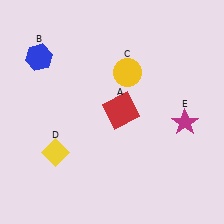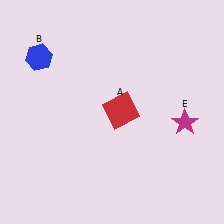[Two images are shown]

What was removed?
The yellow diamond (D), the yellow circle (C) were removed in Image 2.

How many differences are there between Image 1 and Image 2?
There are 2 differences between the two images.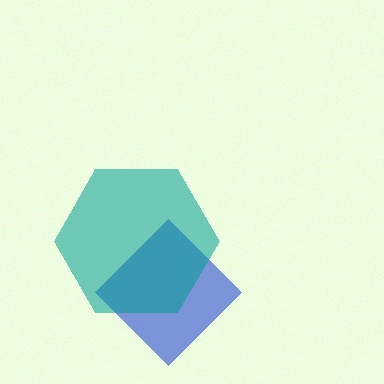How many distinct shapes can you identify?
There are 2 distinct shapes: a blue diamond, a teal hexagon.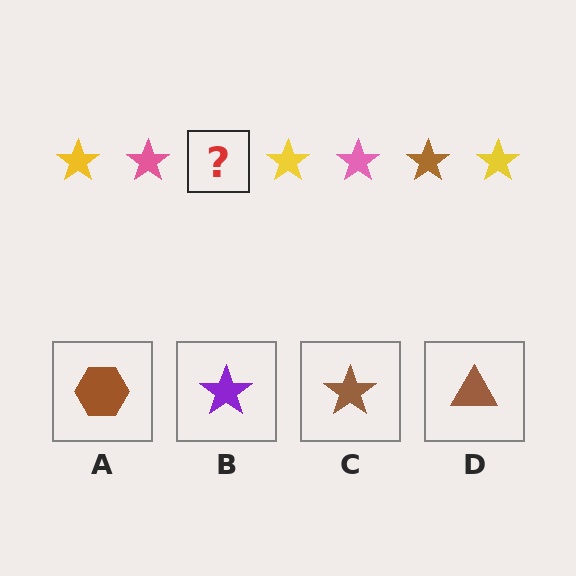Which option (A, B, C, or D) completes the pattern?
C.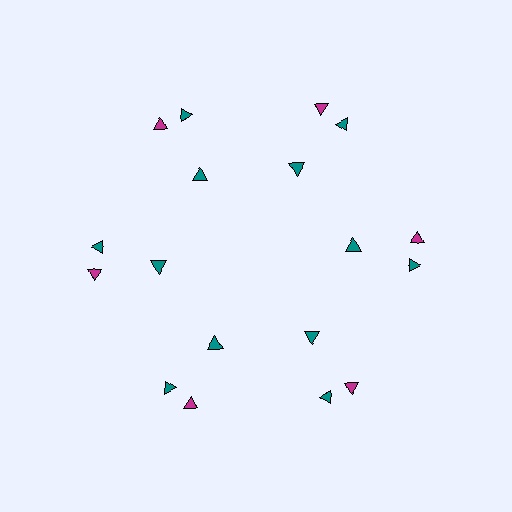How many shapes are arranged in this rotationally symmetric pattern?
There are 18 shapes, arranged in 6 groups of 3.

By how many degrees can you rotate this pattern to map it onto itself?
The pattern maps onto itself every 60 degrees of rotation.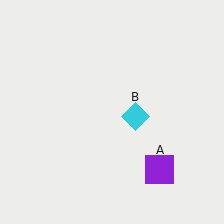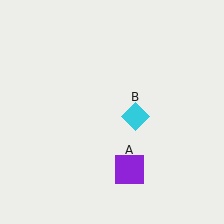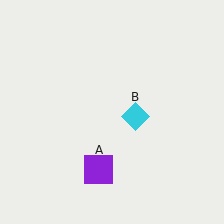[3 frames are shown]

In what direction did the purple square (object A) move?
The purple square (object A) moved left.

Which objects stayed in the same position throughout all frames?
Cyan diamond (object B) remained stationary.